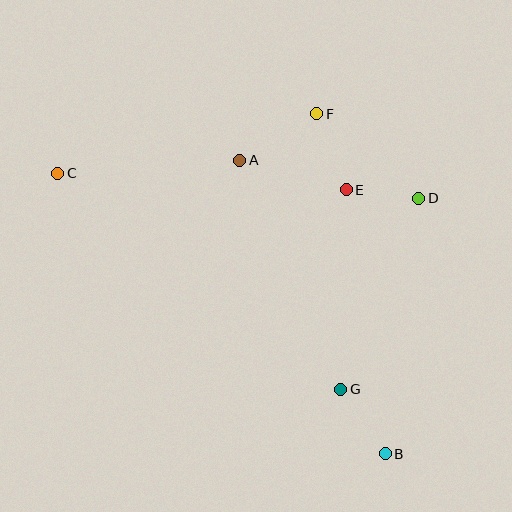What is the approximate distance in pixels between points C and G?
The distance between C and G is approximately 356 pixels.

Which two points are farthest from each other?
Points B and C are farthest from each other.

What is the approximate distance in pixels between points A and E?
The distance between A and E is approximately 111 pixels.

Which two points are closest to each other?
Points D and E are closest to each other.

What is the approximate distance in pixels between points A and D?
The distance between A and D is approximately 183 pixels.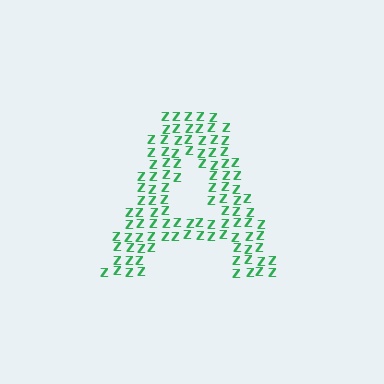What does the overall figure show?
The overall figure shows the letter A.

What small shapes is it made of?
It is made of small letter Z's.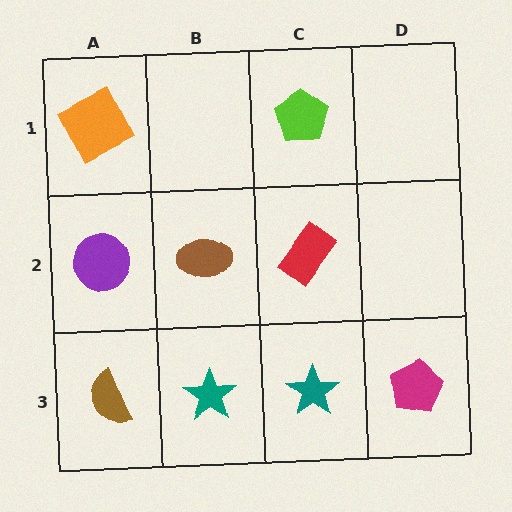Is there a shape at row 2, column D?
No, that cell is empty.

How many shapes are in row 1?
2 shapes.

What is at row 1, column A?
An orange square.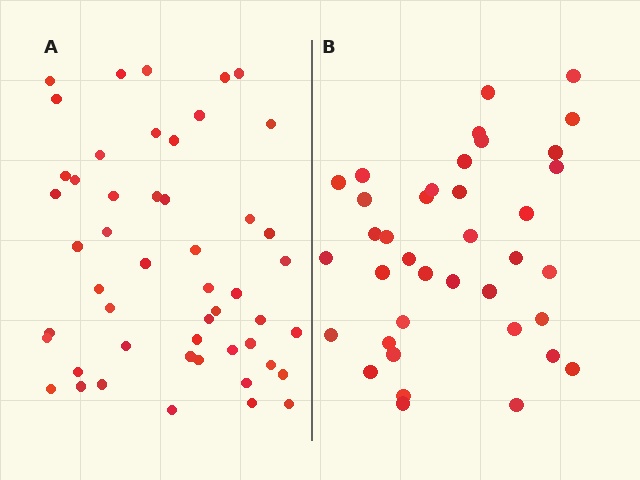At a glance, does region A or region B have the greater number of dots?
Region A (the left region) has more dots.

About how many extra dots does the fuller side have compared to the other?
Region A has roughly 12 or so more dots than region B.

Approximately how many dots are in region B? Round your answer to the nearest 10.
About 40 dots. (The exact count is 38, which rounds to 40.)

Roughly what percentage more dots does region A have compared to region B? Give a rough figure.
About 30% more.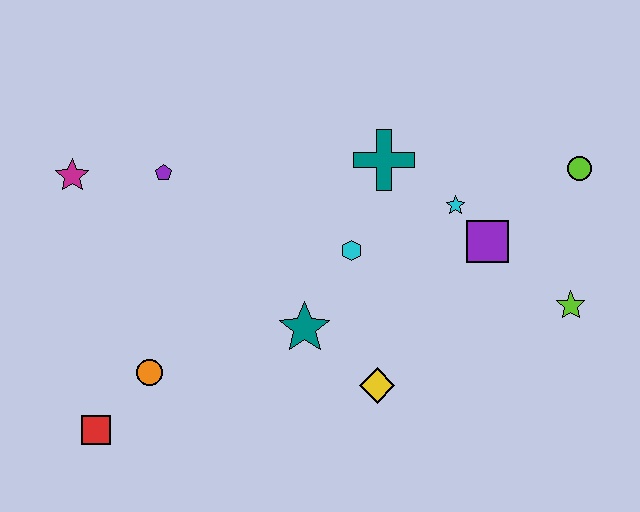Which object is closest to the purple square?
The cyan star is closest to the purple square.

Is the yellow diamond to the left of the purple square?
Yes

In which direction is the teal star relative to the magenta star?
The teal star is to the right of the magenta star.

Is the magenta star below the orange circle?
No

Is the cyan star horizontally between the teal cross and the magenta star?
No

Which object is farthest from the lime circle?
The red square is farthest from the lime circle.